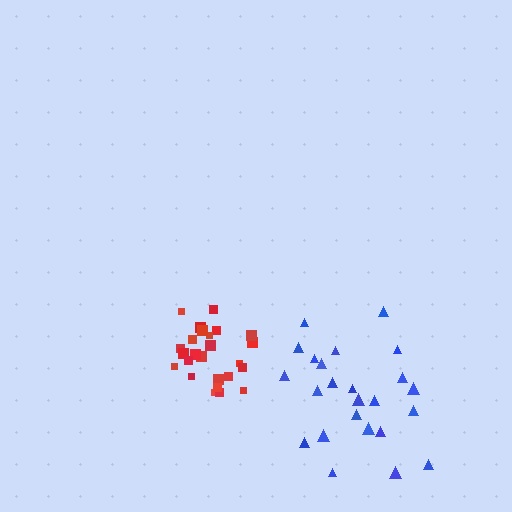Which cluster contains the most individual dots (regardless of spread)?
Red (25).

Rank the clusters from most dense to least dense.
red, blue.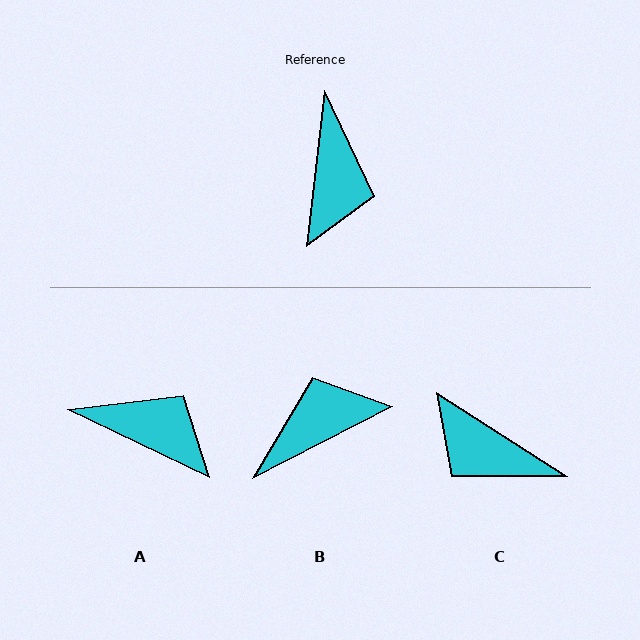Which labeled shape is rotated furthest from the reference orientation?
B, about 124 degrees away.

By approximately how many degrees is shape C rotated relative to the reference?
Approximately 116 degrees clockwise.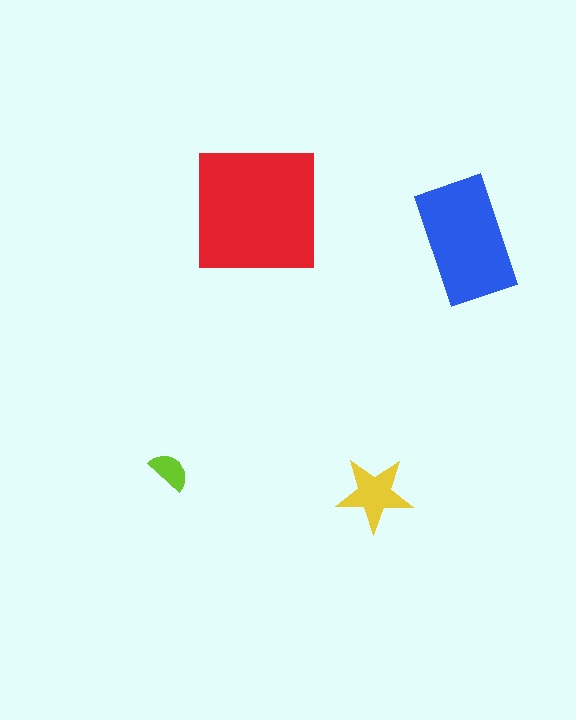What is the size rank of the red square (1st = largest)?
1st.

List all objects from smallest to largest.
The lime semicircle, the yellow star, the blue rectangle, the red square.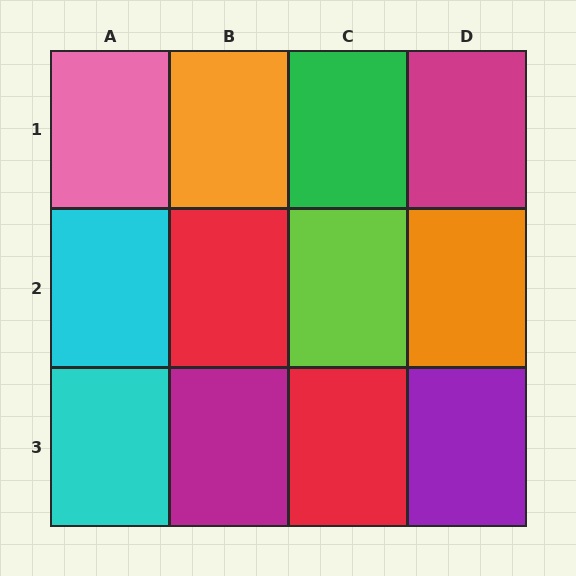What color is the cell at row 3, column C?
Red.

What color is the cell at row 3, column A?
Cyan.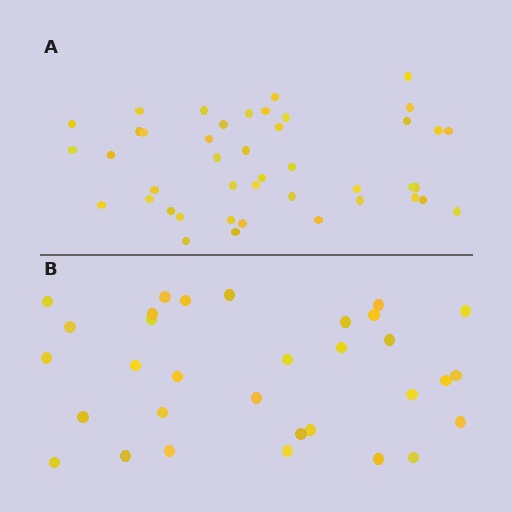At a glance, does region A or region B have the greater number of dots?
Region A (the top region) has more dots.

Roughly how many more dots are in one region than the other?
Region A has roughly 12 or so more dots than region B.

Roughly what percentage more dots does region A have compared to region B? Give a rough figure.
About 35% more.